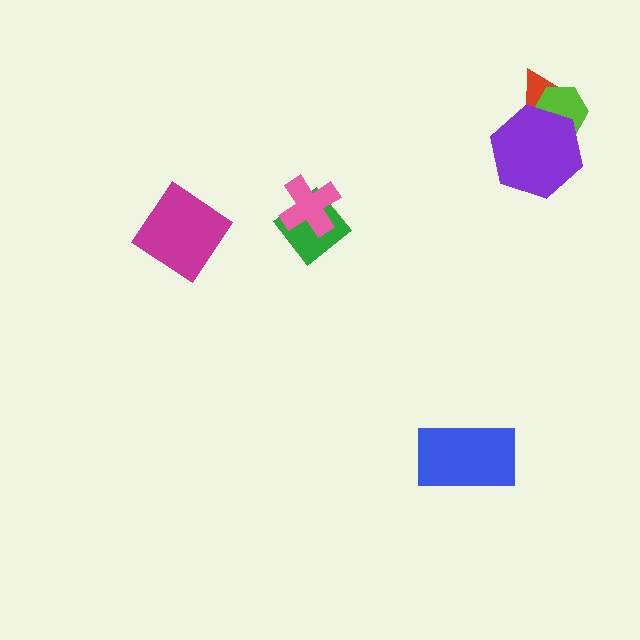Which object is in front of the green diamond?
The pink cross is in front of the green diamond.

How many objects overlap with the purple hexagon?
2 objects overlap with the purple hexagon.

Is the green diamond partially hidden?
Yes, it is partially covered by another shape.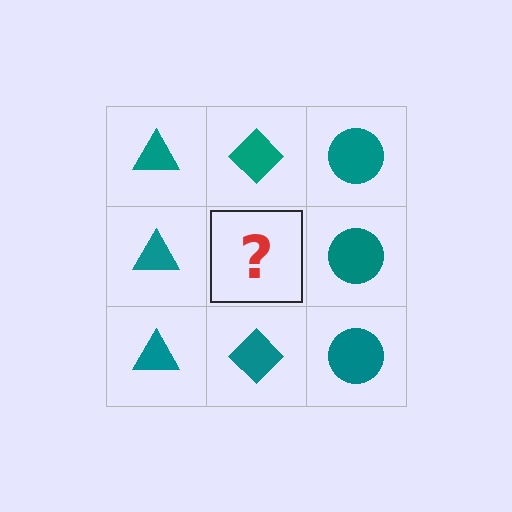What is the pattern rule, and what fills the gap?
The rule is that each column has a consistent shape. The gap should be filled with a teal diamond.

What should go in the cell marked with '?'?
The missing cell should contain a teal diamond.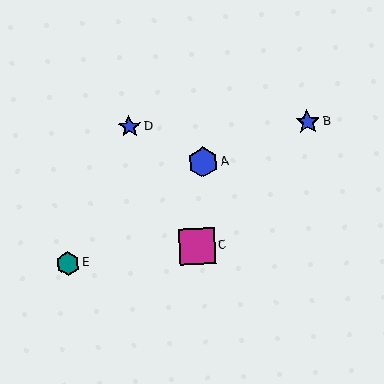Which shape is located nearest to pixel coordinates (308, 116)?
The blue star (labeled B) at (308, 122) is nearest to that location.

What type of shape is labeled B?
Shape B is a blue star.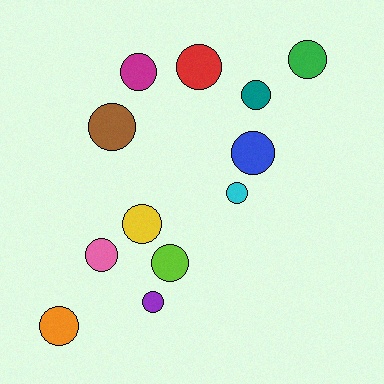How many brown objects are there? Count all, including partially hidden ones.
There is 1 brown object.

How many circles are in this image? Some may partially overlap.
There are 12 circles.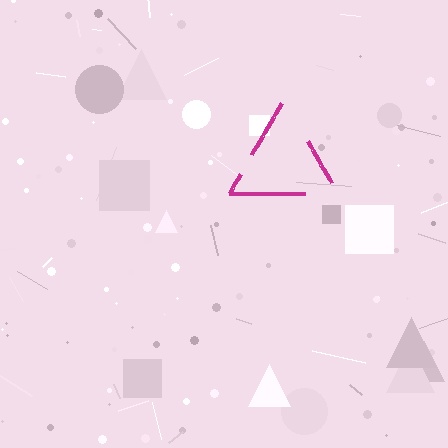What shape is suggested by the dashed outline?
The dashed outline suggests a triangle.